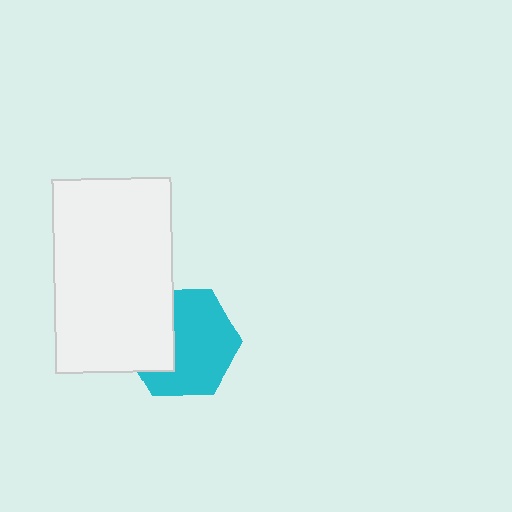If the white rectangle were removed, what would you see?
You would see the complete cyan hexagon.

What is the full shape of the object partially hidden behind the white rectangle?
The partially hidden object is a cyan hexagon.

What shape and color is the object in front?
The object in front is a white rectangle.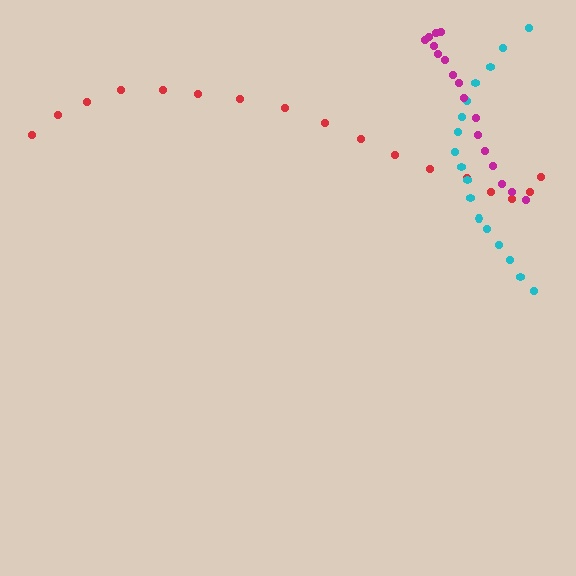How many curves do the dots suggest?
There are 3 distinct paths.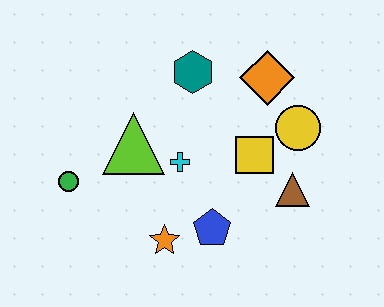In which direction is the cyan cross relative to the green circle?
The cyan cross is to the right of the green circle.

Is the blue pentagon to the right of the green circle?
Yes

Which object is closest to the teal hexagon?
The orange diamond is closest to the teal hexagon.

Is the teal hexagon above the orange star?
Yes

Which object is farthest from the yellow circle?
The green circle is farthest from the yellow circle.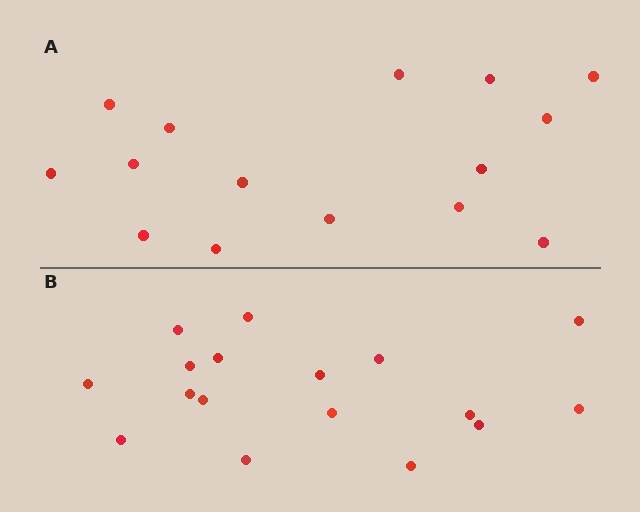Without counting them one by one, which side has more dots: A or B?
Region B (the bottom region) has more dots.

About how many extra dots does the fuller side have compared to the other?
Region B has just a few more — roughly 2 or 3 more dots than region A.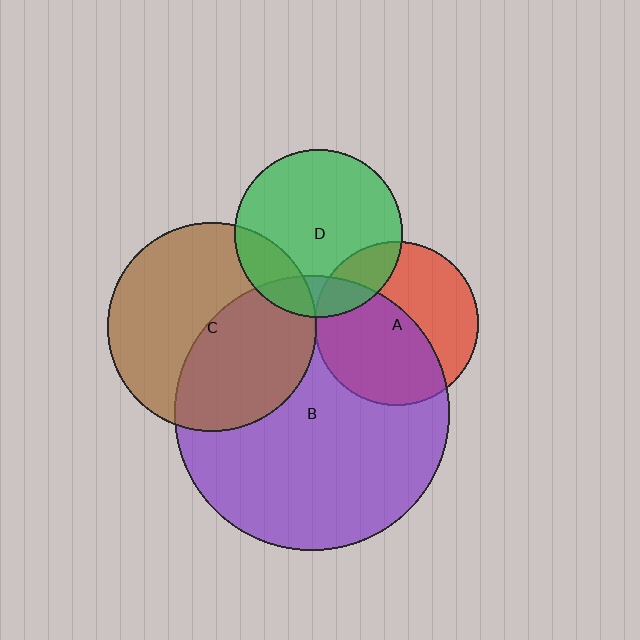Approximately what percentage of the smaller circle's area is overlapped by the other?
Approximately 55%.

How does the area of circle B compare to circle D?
Approximately 2.7 times.